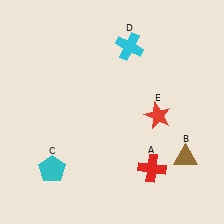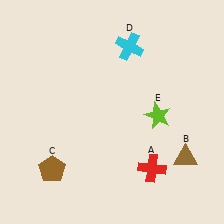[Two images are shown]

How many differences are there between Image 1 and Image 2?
There are 2 differences between the two images.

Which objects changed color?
C changed from cyan to brown. E changed from red to lime.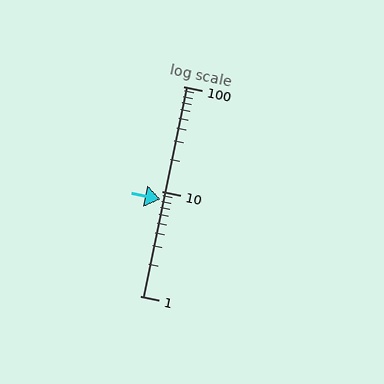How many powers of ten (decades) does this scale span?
The scale spans 2 decades, from 1 to 100.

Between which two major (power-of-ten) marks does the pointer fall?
The pointer is between 1 and 10.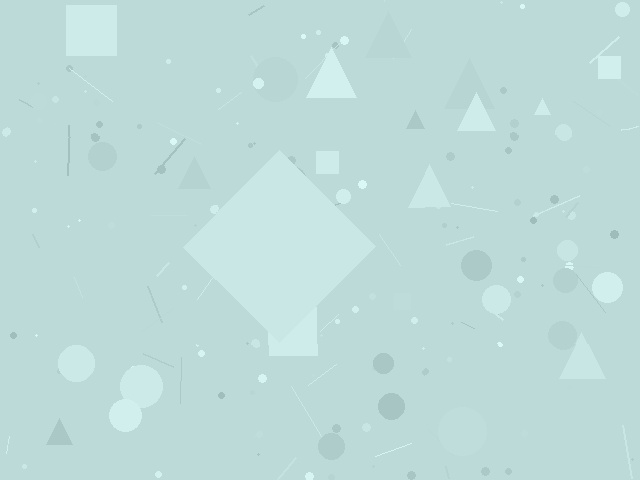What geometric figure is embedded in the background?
A diamond is embedded in the background.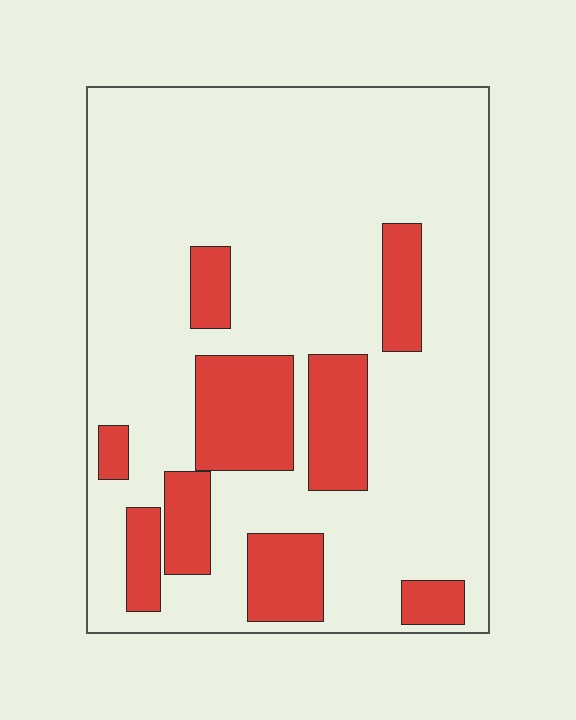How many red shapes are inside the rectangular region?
9.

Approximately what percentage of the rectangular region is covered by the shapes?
Approximately 20%.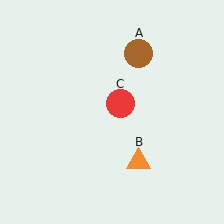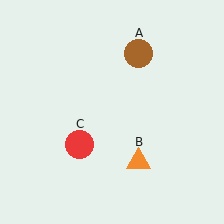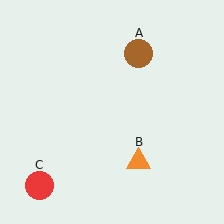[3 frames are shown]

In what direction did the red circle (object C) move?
The red circle (object C) moved down and to the left.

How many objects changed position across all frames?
1 object changed position: red circle (object C).